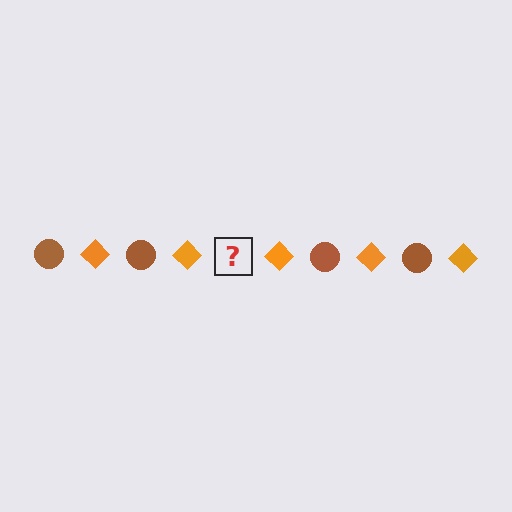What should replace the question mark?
The question mark should be replaced with a brown circle.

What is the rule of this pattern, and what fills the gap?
The rule is that the pattern alternates between brown circle and orange diamond. The gap should be filled with a brown circle.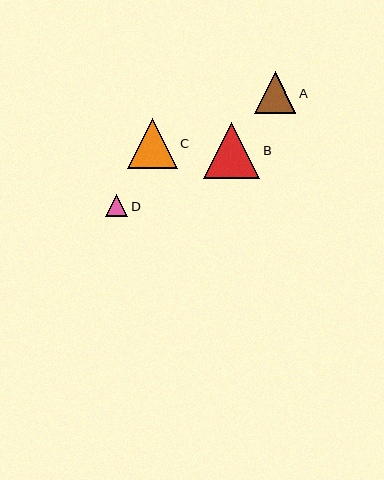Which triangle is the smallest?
Triangle D is the smallest with a size of approximately 22 pixels.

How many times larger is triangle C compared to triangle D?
Triangle C is approximately 2.3 times the size of triangle D.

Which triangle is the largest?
Triangle B is the largest with a size of approximately 56 pixels.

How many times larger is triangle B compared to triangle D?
Triangle B is approximately 2.6 times the size of triangle D.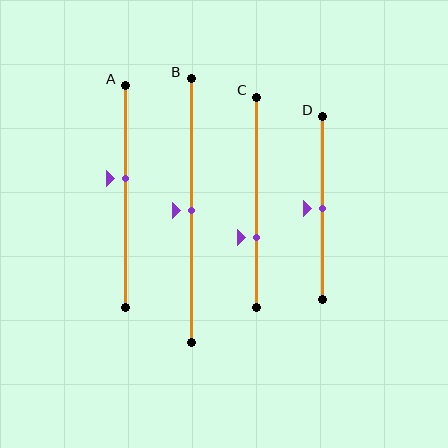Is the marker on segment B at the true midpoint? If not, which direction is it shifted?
Yes, the marker on segment B is at the true midpoint.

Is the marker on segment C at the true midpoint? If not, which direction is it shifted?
No, the marker on segment C is shifted downward by about 16% of the segment length.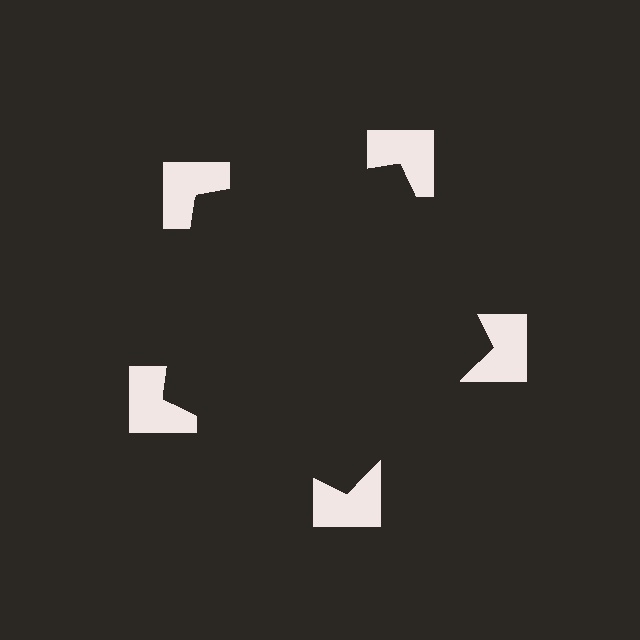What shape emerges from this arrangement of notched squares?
An illusory pentagon — its edges are inferred from the aligned wedge cuts in the notched squares, not physically drawn.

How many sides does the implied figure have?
5 sides.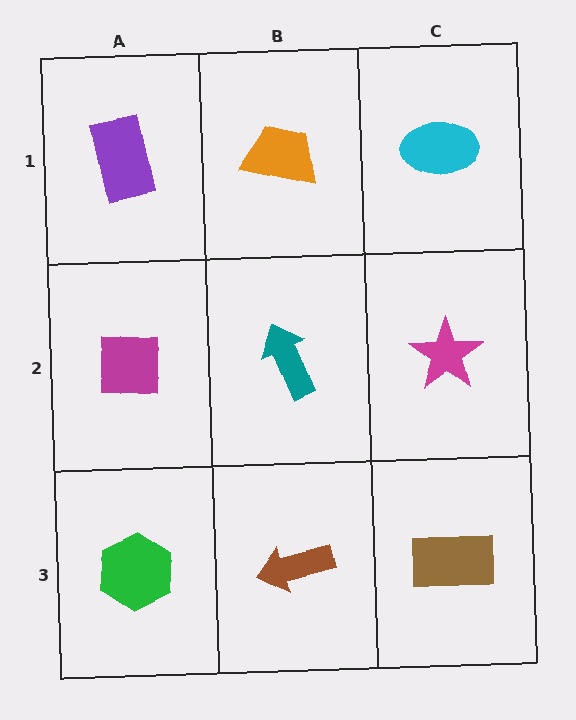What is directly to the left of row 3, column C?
A brown arrow.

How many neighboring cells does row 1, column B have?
3.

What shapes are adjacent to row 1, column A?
A magenta square (row 2, column A), an orange trapezoid (row 1, column B).